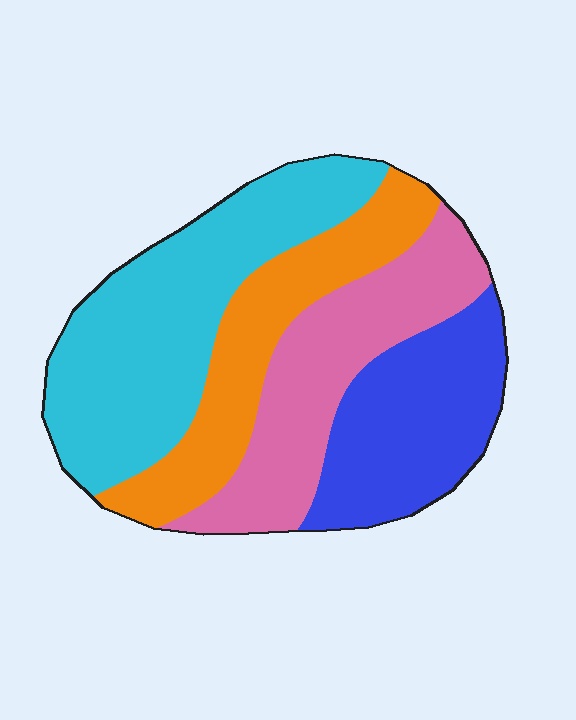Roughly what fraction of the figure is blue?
Blue covers 22% of the figure.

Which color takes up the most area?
Cyan, at roughly 35%.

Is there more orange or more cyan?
Cyan.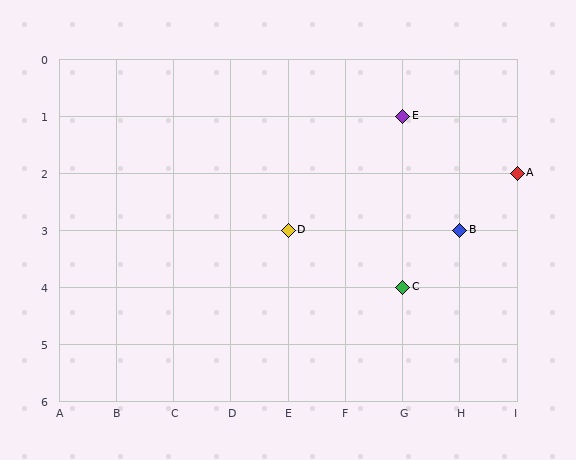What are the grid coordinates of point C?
Point C is at grid coordinates (G, 4).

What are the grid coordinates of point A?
Point A is at grid coordinates (I, 2).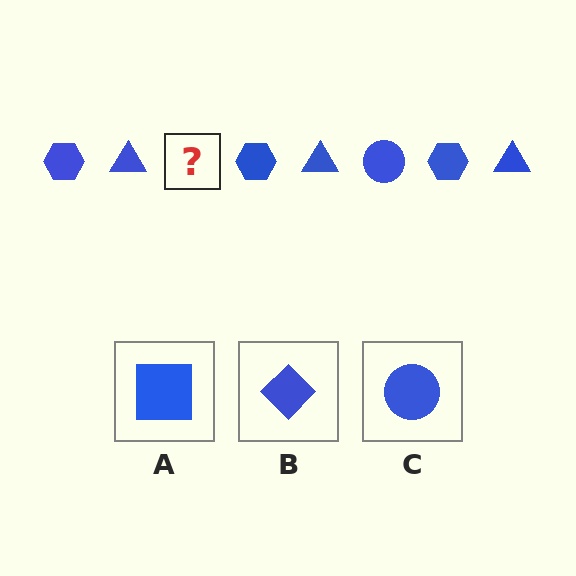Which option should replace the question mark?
Option C.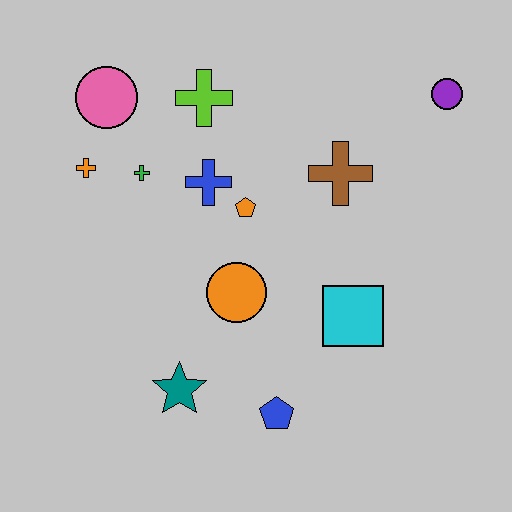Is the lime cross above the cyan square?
Yes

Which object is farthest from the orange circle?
The purple circle is farthest from the orange circle.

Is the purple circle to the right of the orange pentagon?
Yes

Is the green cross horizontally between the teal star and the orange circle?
No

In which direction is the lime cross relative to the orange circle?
The lime cross is above the orange circle.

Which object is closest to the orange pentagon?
The blue cross is closest to the orange pentagon.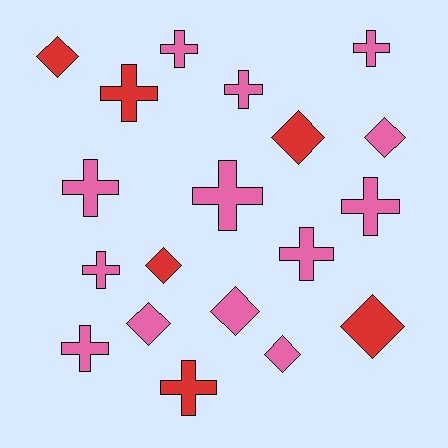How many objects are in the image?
There are 19 objects.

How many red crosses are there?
There are 2 red crosses.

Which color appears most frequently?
Pink, with 13 objects.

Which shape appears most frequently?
Cross, with 11 objects.